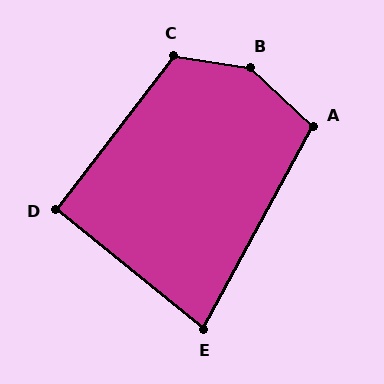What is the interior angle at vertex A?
Approximately 105 degrees (obtuse).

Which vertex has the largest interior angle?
B, at approximately 145 degrees.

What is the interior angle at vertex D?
Approximately 91 degrees (approximately right).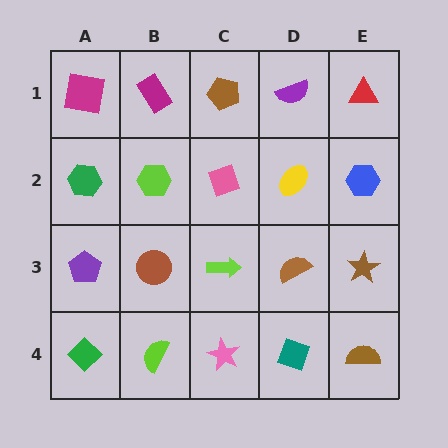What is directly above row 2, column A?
A magenta square.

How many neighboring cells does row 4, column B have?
3.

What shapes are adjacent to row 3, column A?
A green hexagon (row 2, column A), a green diamond (row 4, column A), a brown circle (row 3, column B).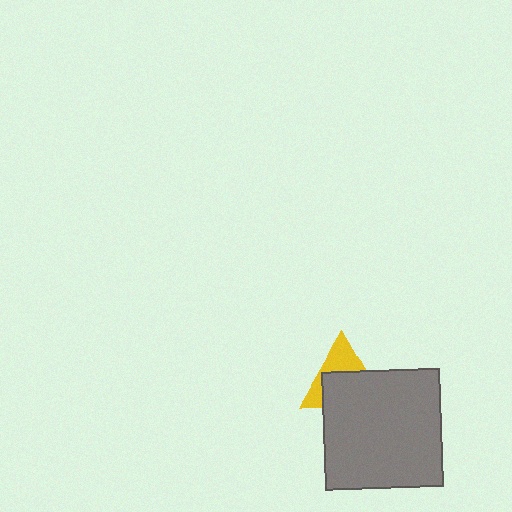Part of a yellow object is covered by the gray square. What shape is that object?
It is a triangle.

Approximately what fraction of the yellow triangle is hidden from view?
Roughly 58% of the yellow triangle is hidden behind the gray square.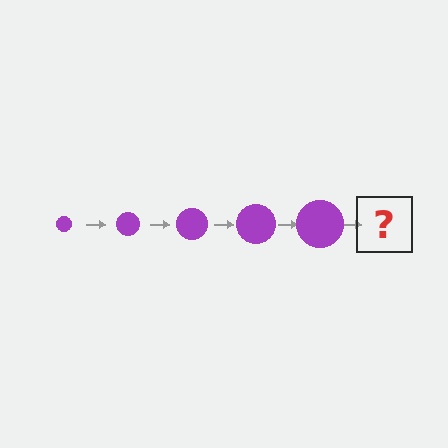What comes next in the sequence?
The next element should be a purple circle, larger than the previous one.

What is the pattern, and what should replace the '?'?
The pattern is that the circle gets progressively larger each step. The '?' should be a purple circle, larger than the previous one.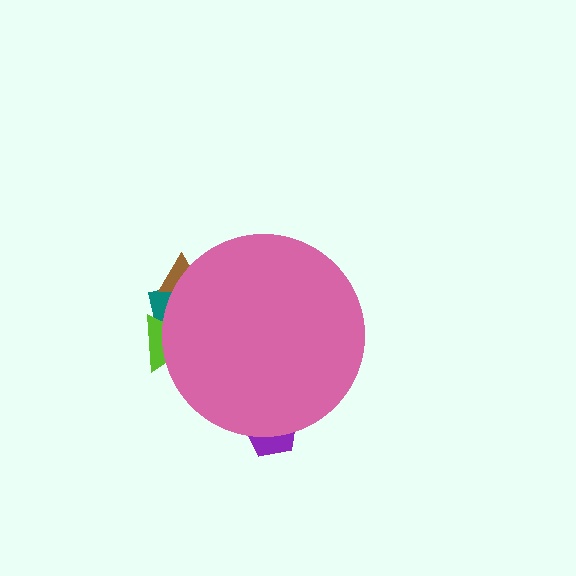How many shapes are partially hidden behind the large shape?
4 shapes are partially hidden.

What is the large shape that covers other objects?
A pink circle.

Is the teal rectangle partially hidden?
Yes, the teal rectangle is partially hidden behind the pink circle.